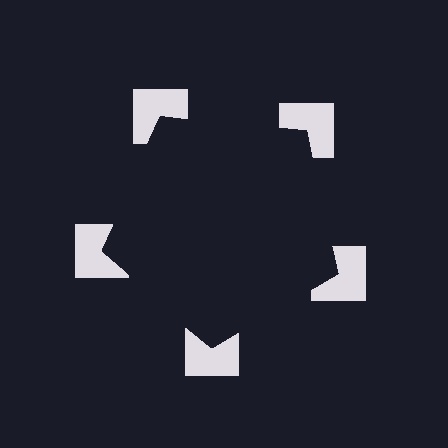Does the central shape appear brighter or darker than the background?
It typically appears slightly darker than the background, even though no actual brightness change is drawn.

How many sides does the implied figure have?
5 sides.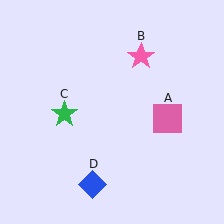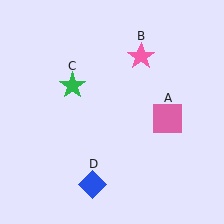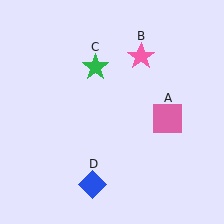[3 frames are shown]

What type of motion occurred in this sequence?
The green star (object C) rotated clockwise around the center of the scene.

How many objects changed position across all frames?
1 object changed position: green star (object C).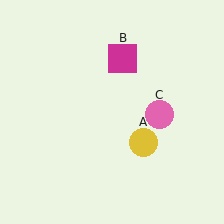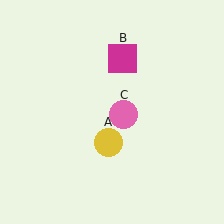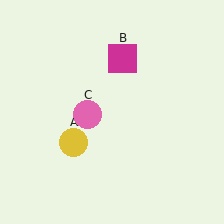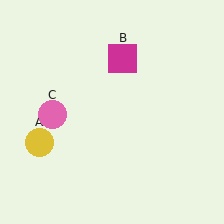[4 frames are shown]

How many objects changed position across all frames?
2 objects changed position: yellow circle (object A), pink circle (object C).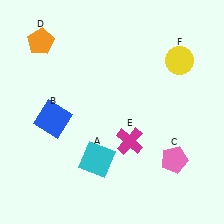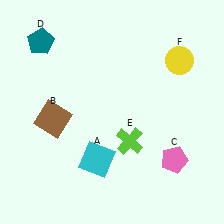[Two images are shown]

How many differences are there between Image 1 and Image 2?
There are 3 differences between the two images.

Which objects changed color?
B changed from blue to brown. D changed from orange to teal. E changed from magenta to lime.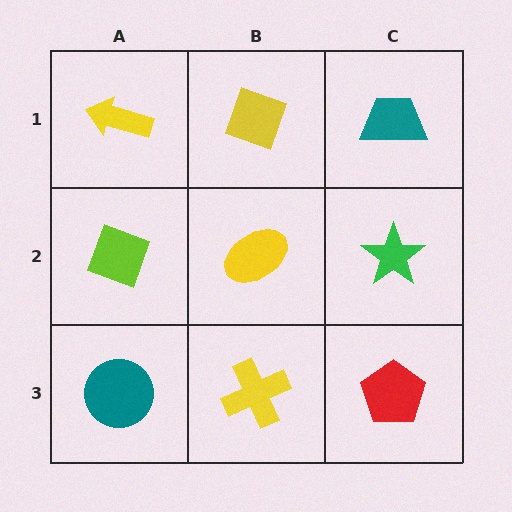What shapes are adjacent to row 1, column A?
A lime diamond (row 2, column A), a yellow diamond (row 1, column B).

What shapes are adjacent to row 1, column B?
A yellow ellipse (row 2, column B), a yellow arrow (row 1, column A), a teal trapezoid (row 1, column C).